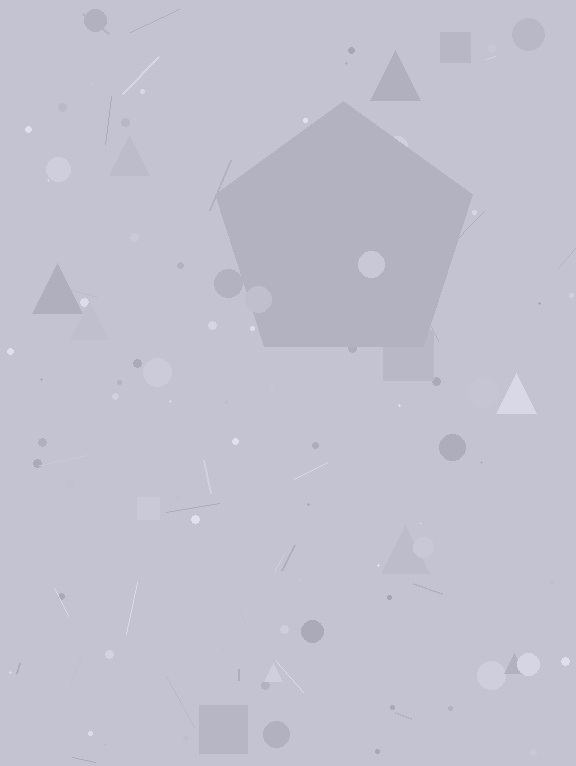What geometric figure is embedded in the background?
A pentagon is embedded in the background.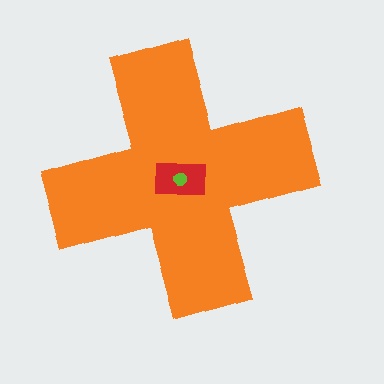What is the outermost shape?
The orange cross.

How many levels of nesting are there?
3.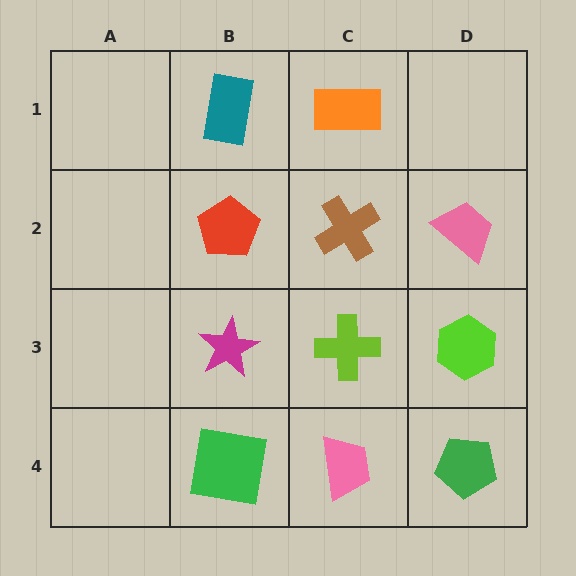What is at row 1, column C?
An orange rectangle.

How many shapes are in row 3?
3 shapes.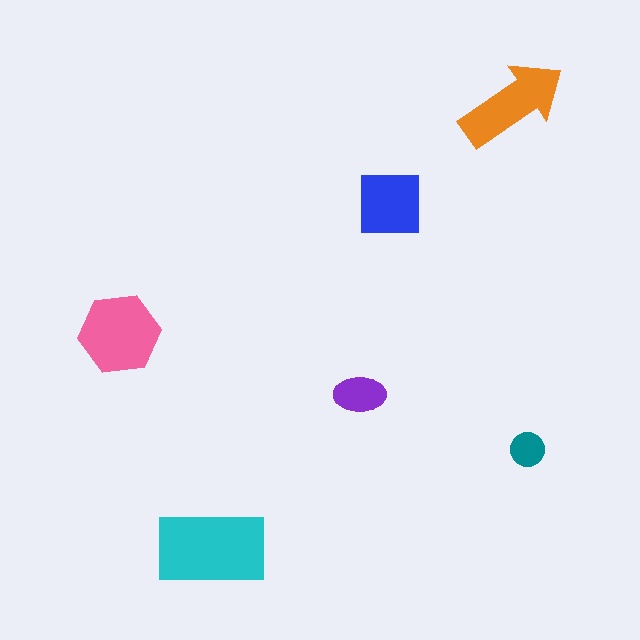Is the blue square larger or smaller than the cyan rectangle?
Smaller.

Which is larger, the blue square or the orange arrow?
The orange arrow.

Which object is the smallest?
The teal circle.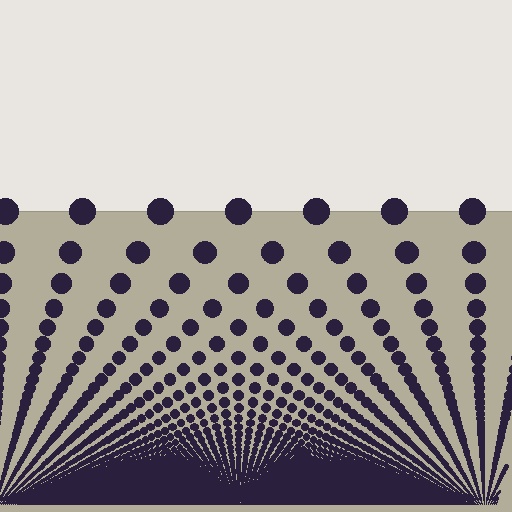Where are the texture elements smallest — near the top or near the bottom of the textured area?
Near the bottom.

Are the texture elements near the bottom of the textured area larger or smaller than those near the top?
Smaller. The gradient is inverted — elements near the bottom are smaller and denser.